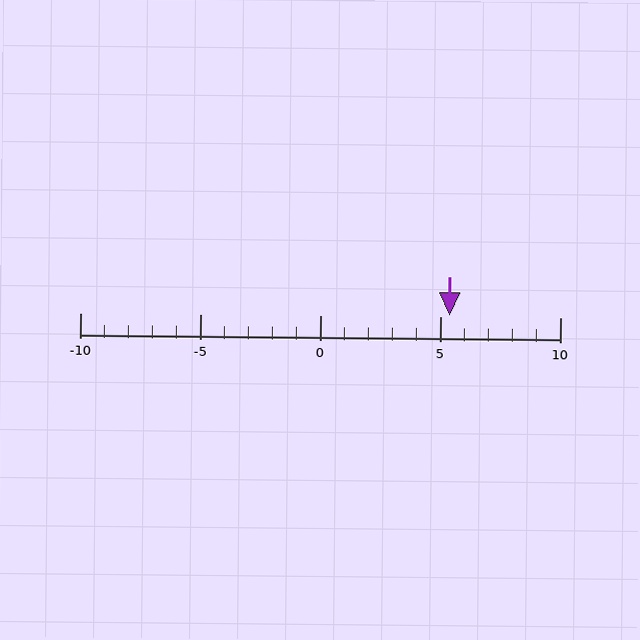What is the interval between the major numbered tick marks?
The major tick marks are spaced 5 units apart.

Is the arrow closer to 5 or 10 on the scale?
The arrow is closer to 5.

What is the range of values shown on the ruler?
The ruler shows values from -10 to 10.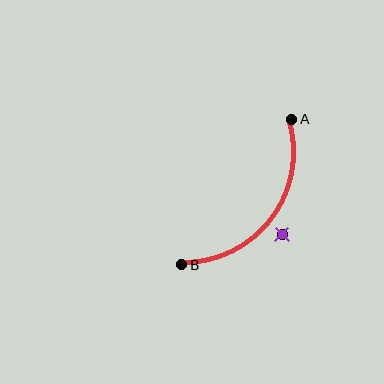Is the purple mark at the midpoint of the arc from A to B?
No — the purple mark does not lie on the arc at all. It sits slightly outside the curve.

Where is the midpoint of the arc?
The arc midpoint is the point on the curve farthest from the straight line joining A and B. It sits below and to the right of that line.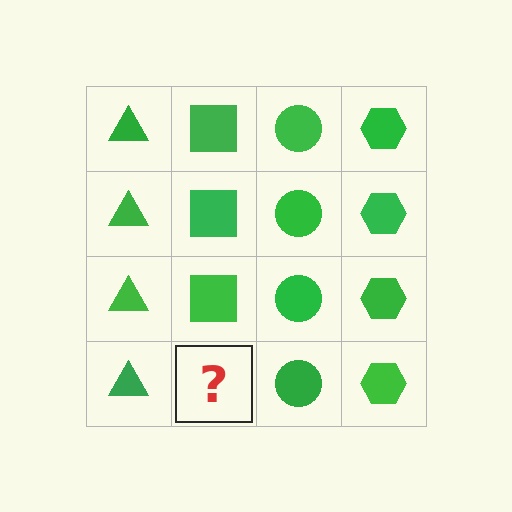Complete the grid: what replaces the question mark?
The question mark should be replaced with a green square.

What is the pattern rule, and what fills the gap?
The rule is that each column has a consistent shape. The gap should be filled with a green square.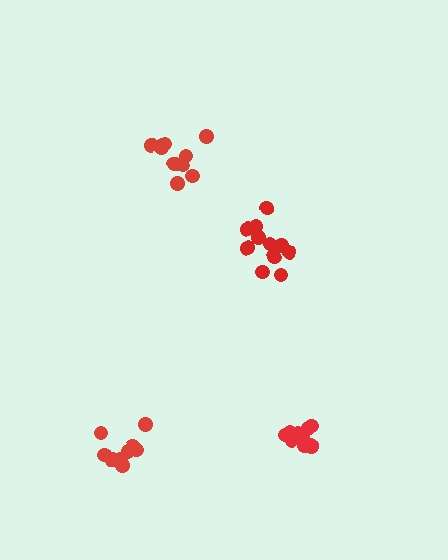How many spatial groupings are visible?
There are 4 spatial groupings.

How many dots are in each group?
Group 1: 11 dots, Group 2: 10 dots, Group 3: 11 dots, Group 4: 12 dots (44 total).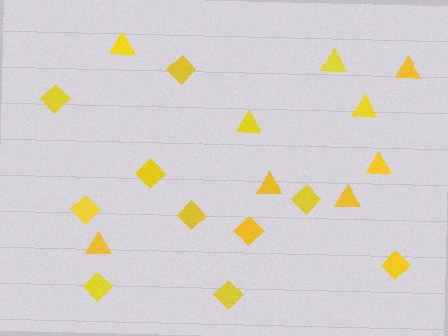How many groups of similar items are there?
There are 2 groups: one group of diamonds (10) and one group of triangles (9).